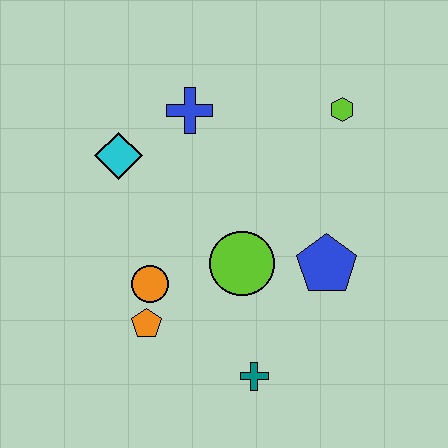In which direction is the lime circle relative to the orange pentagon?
The lime circle is to the right of the orange pentagon.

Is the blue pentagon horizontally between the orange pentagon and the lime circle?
No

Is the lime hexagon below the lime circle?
No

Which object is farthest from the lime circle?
The lime hexagon is farthest from the lime circle.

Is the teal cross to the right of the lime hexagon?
No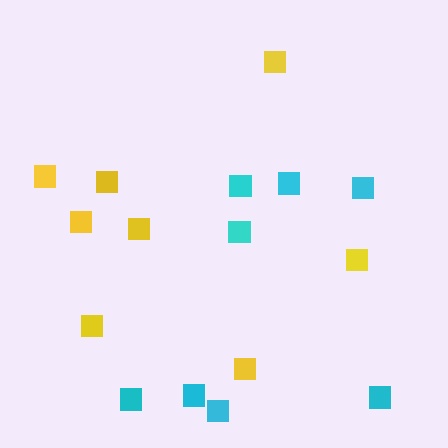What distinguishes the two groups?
There are 2 groups: one group of cyan squares (8) and one group of yellow squares (8).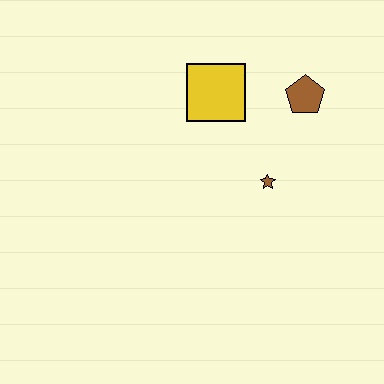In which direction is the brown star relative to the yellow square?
The brown star is below the yellow square.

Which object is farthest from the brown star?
The yellow square is farthest from the brown star.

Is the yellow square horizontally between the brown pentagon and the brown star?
No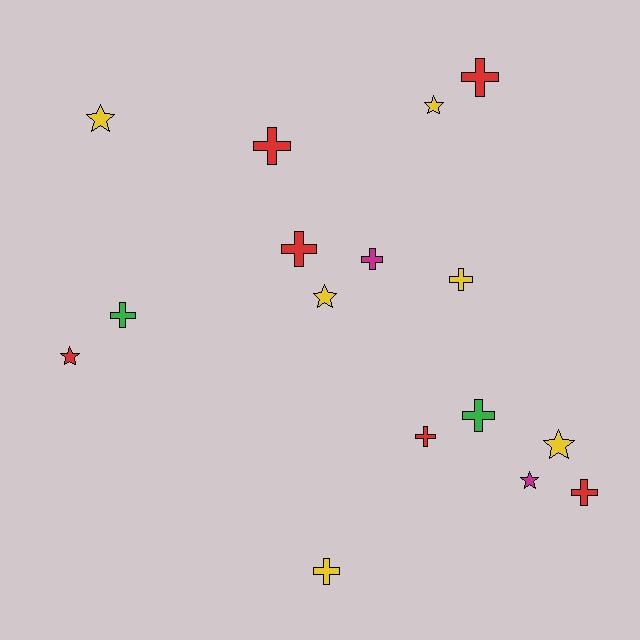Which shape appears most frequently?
Cross, with 10 objects.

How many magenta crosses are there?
There is 1 magenta cross.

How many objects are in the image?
There are 16 objects.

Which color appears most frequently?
Yellow, with 6 objects.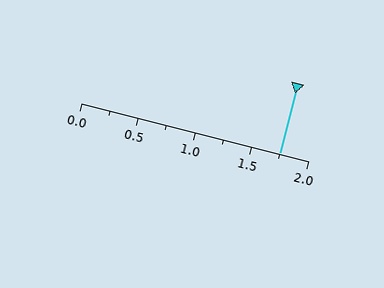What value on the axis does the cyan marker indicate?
The marker indicates approximately 1.75.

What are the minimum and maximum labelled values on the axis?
The axis runs from 0.0 to 2.0.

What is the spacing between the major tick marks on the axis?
The major ticks are spaced 0.5 apart.